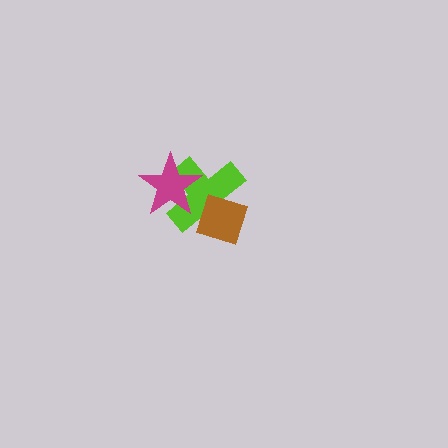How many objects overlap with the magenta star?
1 object overlaps with the magenta star.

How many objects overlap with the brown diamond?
1 object overlaps with the brown diamond.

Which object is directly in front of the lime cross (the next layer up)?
The brown diamond is directly in front of the lime cross.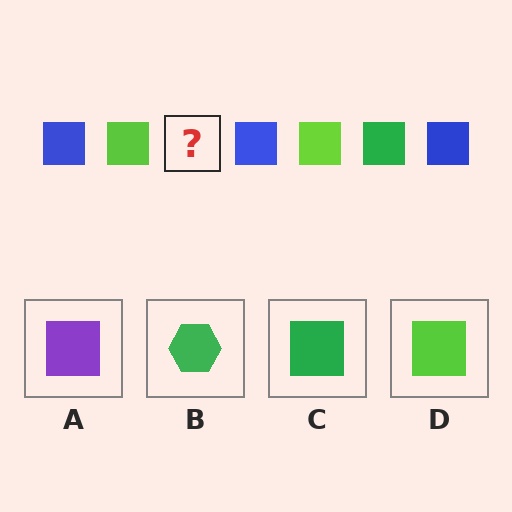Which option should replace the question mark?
Option C.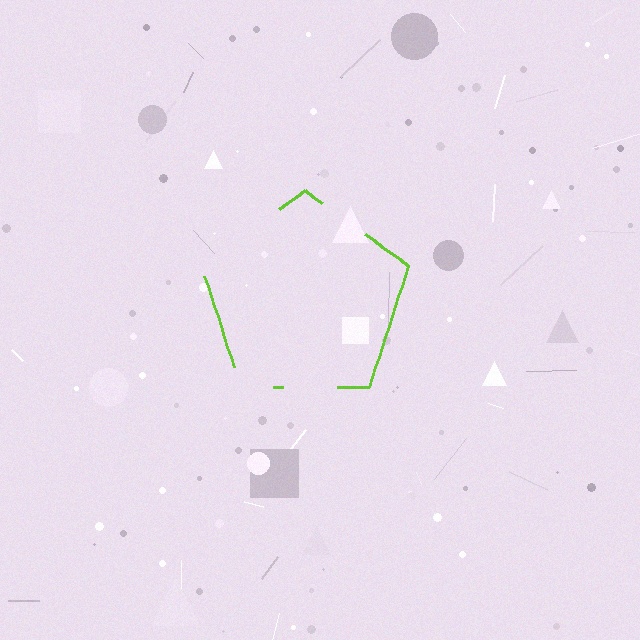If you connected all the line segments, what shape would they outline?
They would outline a pentagon.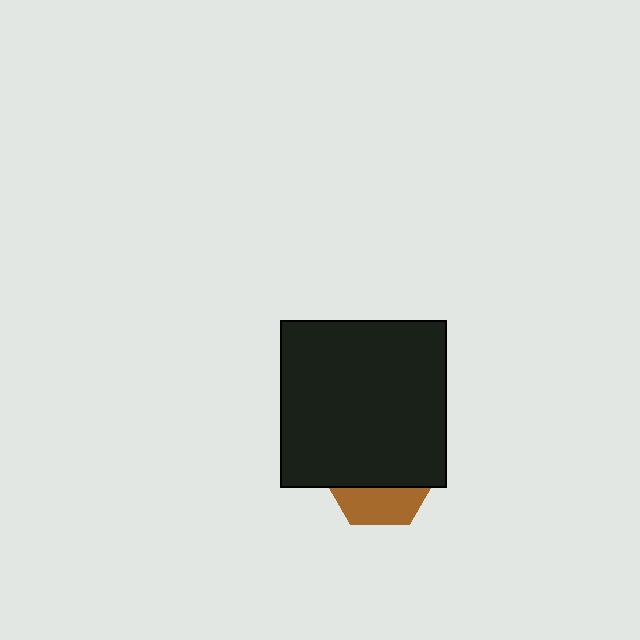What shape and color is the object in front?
The object in front is a black square.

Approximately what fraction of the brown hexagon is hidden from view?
Roughly 66% of the brown hexagon is hidden behind the black square.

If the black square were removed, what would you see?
You would see the complete brown hexagon.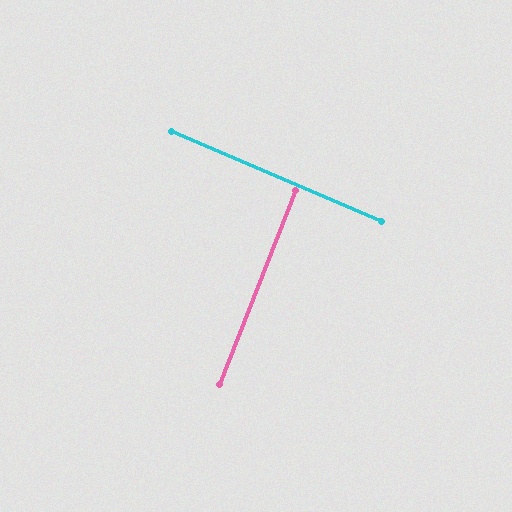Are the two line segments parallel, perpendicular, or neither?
Perpendicular — they meet at approximately 88°.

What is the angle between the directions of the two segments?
Approximately 88 degrees.